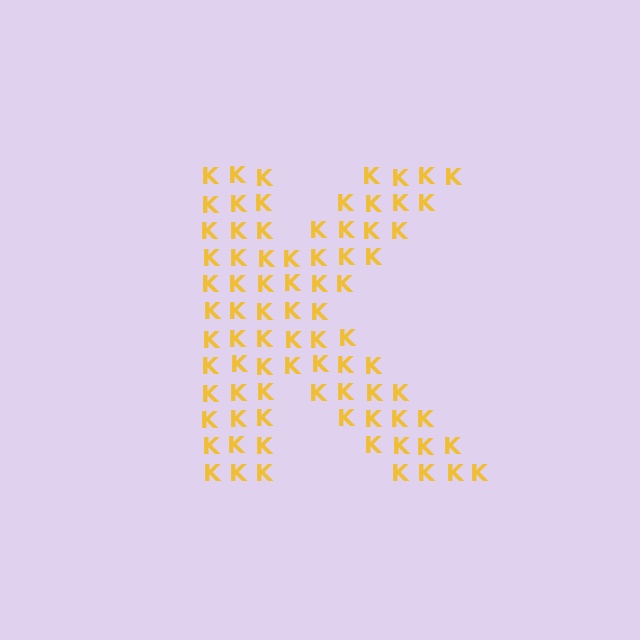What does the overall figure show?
The overall figure shows the letter K.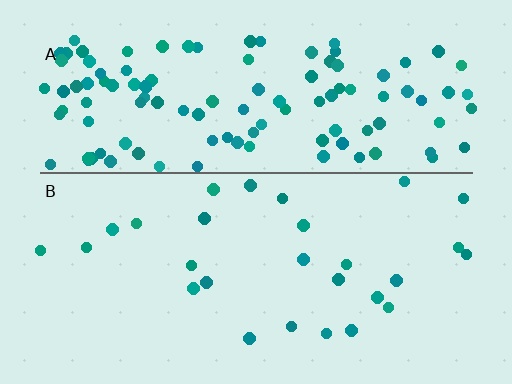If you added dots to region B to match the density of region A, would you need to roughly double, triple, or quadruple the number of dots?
Approximately quadruple.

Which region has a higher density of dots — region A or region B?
A (the top).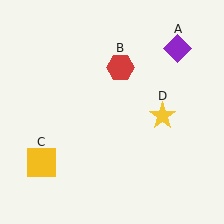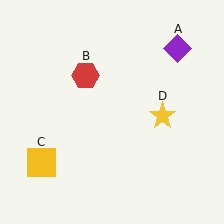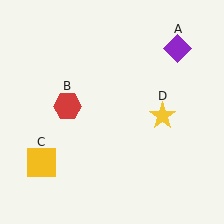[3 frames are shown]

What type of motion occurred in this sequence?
The red hexagon (object B) rotated counterclockwise around the center of the scene.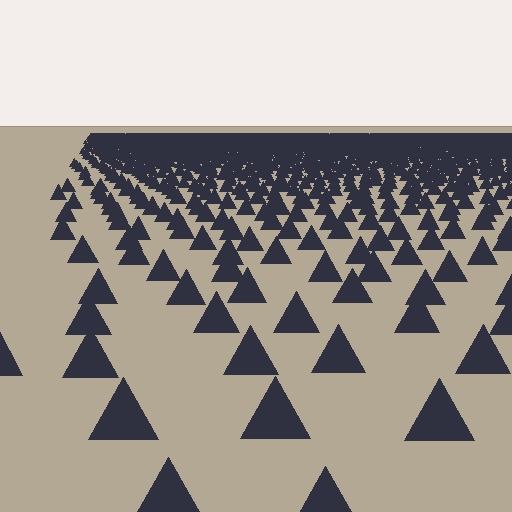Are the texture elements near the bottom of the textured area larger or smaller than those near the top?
Larger. Near the bottom, elements are closer to the viewer and appear at a bigger on-screen size.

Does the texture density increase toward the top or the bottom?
Density increases toward the top.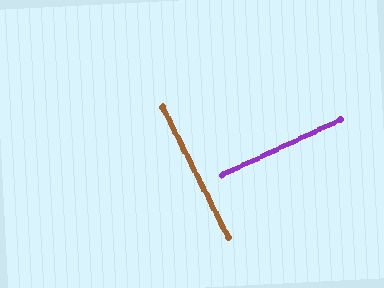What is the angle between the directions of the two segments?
Approximately 88 degrees.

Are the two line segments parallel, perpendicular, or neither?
Perpendicular — they meet at approximately 88°.